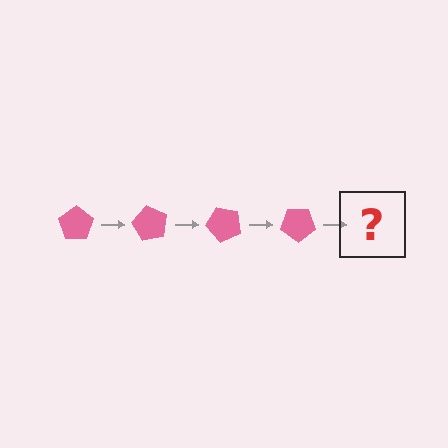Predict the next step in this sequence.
The next step is a pink pentagon rotated 240 degrees.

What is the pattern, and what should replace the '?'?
The pattern is that the pentagon rotates 60 degrees each step. The '?' should be a pink pentagon rotated 240 degrees.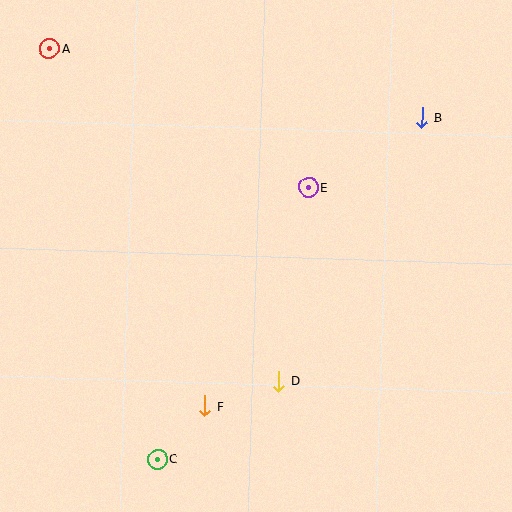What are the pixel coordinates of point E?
Point E is at (308, 187).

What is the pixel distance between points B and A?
The distance between B and A is 379 pixels.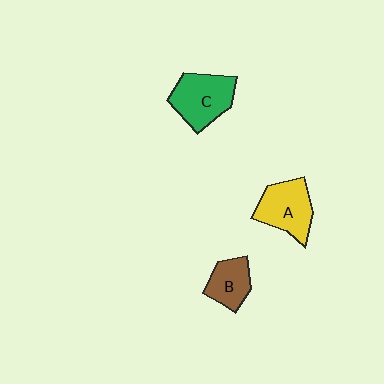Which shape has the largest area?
Shape C (green).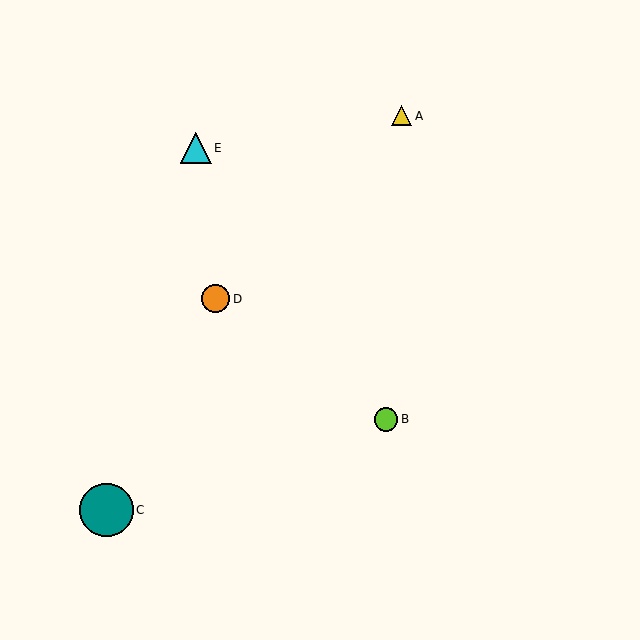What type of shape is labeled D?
Shape D is an orange circle.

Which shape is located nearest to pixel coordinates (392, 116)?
The yellow triangle (labeled A) at (402, 116) is nearest to that location.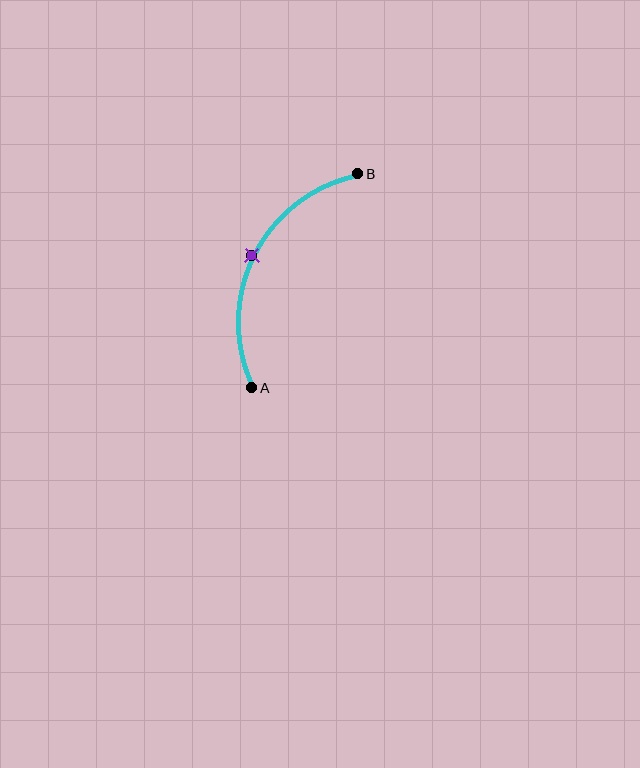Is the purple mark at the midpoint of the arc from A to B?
Yes. The purple mark lies on the arc at equal arc-length from both A and B — it is the arc midpoint.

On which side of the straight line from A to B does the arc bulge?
The arc bulges to the left of the straight line connecting A and B.